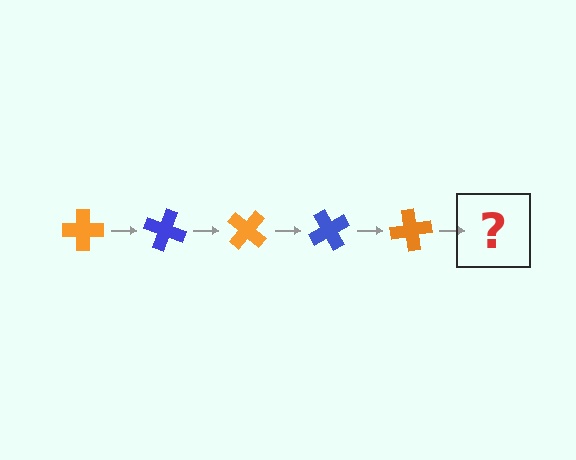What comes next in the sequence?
The next element should be a blue cross, rotated 100 degrees from the start.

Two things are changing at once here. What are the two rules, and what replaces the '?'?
The two rules are that it rotates 20 degrees each step and the color cycles through orange and blue. The '?' should be a blue cross, rotated 100 degrees from the start.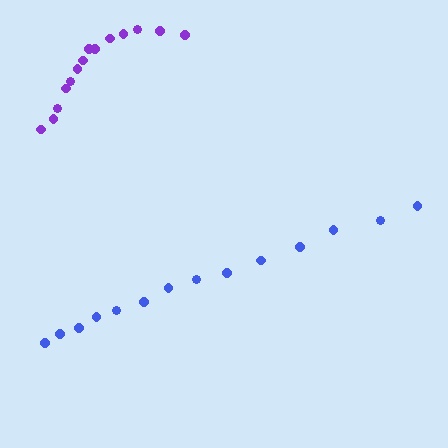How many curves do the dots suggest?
There are 2 distinct paths.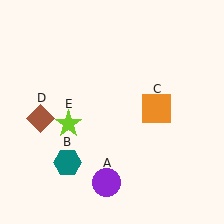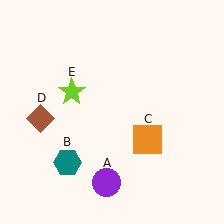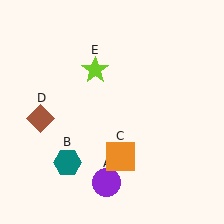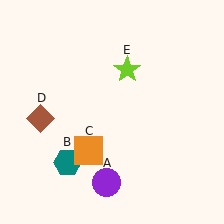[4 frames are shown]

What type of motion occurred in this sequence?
The orange square (object C), lime star (object E) rotated clockwise around the center of the scene.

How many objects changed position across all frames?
2 objects changed position: orange square (object C), lime star (object E).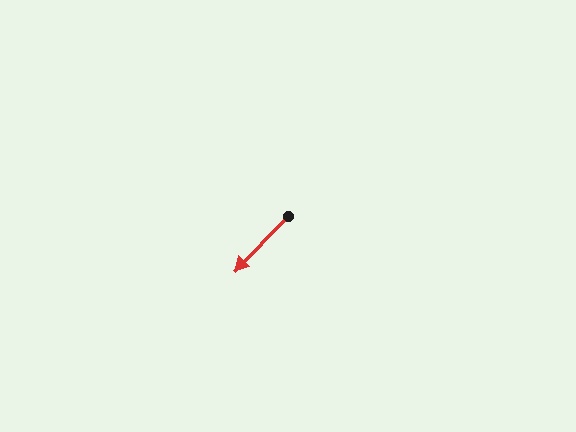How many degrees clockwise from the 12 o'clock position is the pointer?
Approximately 224 degrees.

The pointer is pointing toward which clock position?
Roughly 7 o'clock.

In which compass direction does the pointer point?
Southwest.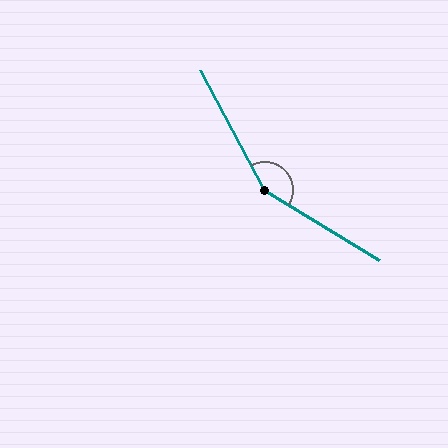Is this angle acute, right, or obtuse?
It is obtuse.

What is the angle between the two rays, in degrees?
Approximately 150 degrees.